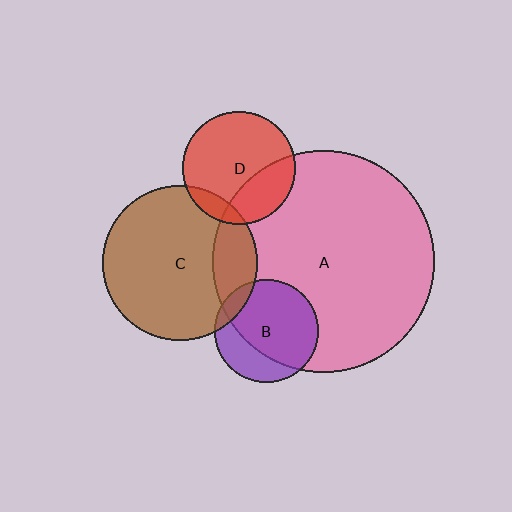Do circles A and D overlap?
Yes.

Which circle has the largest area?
Circle A (pink).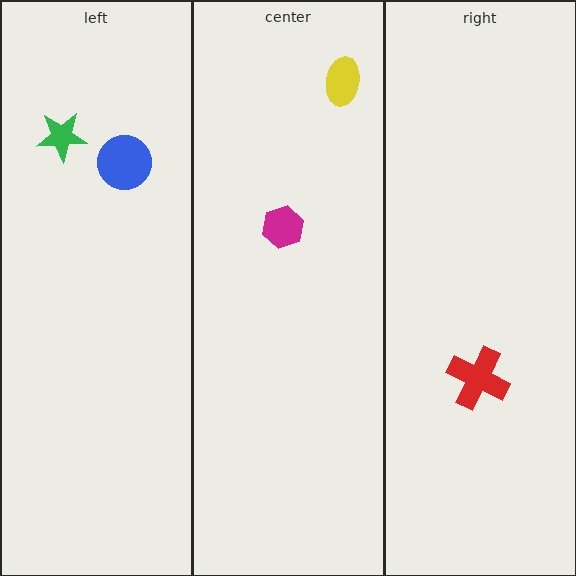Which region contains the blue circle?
The left region.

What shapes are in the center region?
The magenta hexagon, the yellow ellipse.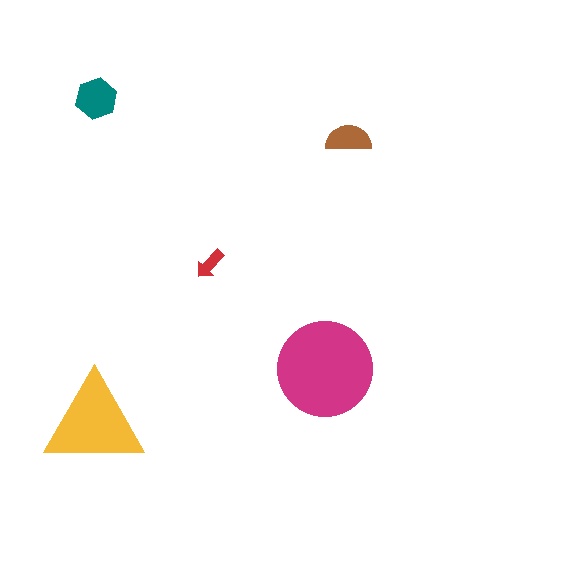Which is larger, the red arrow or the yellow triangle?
The yellow triangle.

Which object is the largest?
The magenta circle.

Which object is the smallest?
The red arrow.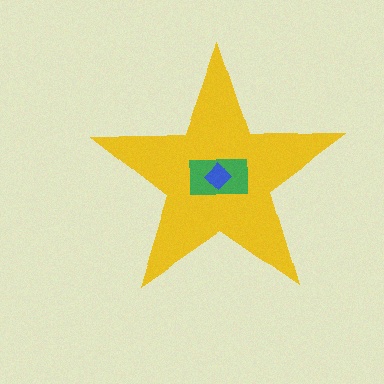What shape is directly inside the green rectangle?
The blue diamond.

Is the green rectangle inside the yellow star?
Yes.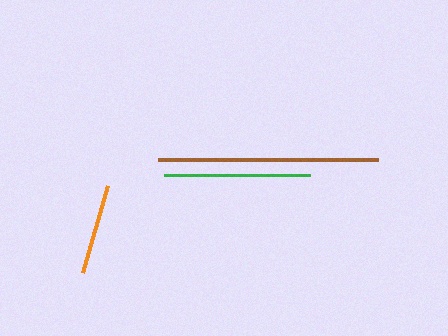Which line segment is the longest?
The brown line is the longest at approximately 220 pixels.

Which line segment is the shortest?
The orange line is the shortest at approximately 90 pixels.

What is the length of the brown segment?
The brown segment is approximately 220 pixels long.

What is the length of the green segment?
The green segment is approximately 147 pixels long.